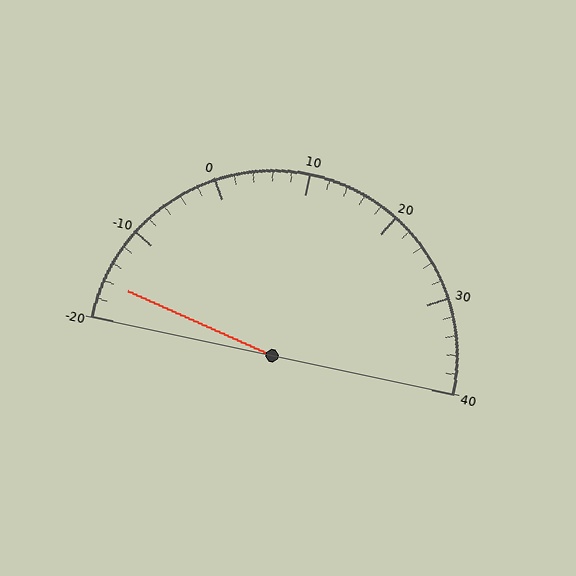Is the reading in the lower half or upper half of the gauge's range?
The reading is in the lower half of the range (-20 to 40).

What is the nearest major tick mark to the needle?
The nearest major tick mark is -20.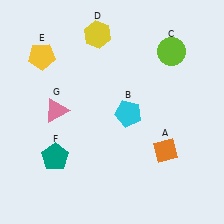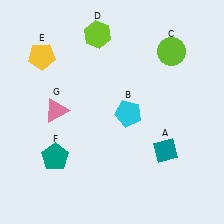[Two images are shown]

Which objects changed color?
A changed from orange to teal. D changed from yellow to lime.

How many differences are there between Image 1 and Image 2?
There are 2 differences between the two images.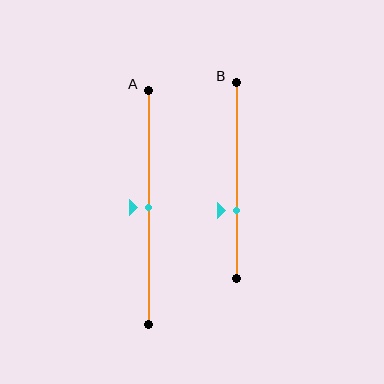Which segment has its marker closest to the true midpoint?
Segment A has its marker closest to the true midpoint.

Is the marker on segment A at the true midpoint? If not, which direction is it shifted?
Yes, the marker on segment A is at the true midpoint.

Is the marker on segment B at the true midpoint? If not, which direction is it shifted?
No, the marker on segment B is shifted downward by about 15% of the segment length.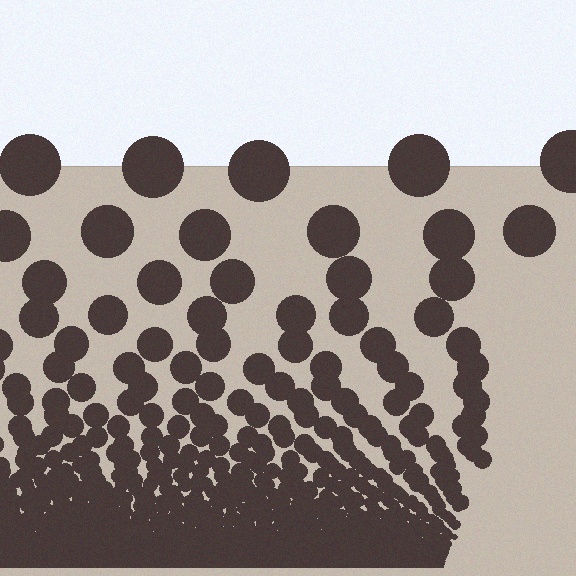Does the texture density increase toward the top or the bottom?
Density increases toward the bottom.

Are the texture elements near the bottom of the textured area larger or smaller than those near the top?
Smaller. The gradient is inverted — elements near the bottom are smaller and denser.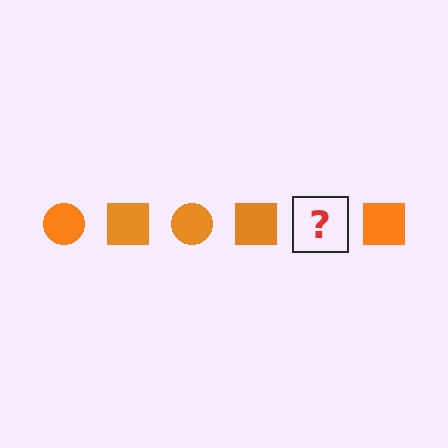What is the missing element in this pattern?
The missing element is an orange circle.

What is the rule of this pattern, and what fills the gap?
The rule is that the pattern cycles through circle, square shapes in orange. The gap should be filled with an orange circle.